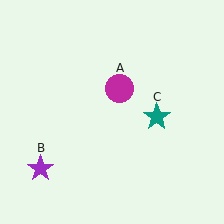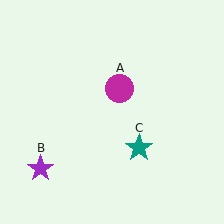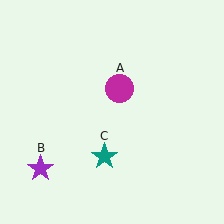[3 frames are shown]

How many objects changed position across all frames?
1 object changed position: teal star (object C).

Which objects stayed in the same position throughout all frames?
Magenta circle (object A) and purple star (object B) remained stationary.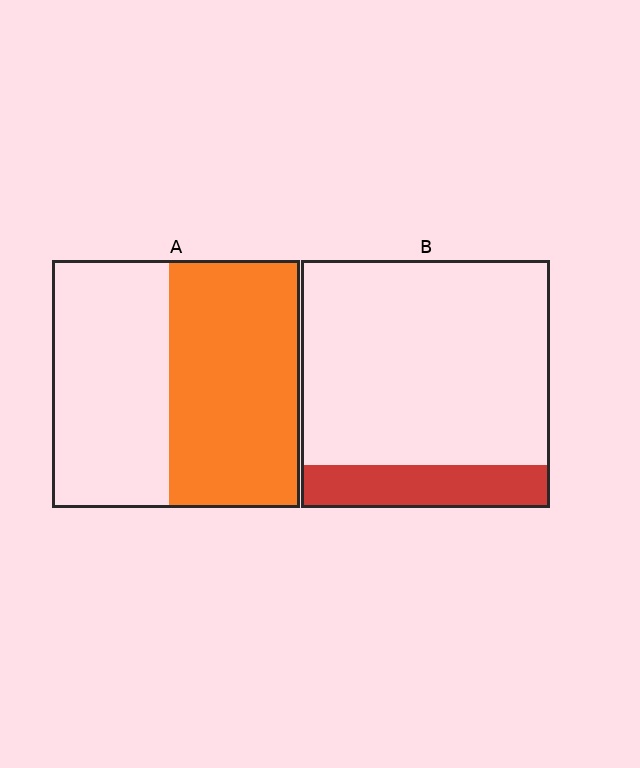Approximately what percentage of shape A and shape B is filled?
A is approximately 55% and B is approximately 15%.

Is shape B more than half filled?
No.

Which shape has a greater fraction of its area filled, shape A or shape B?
Shape A.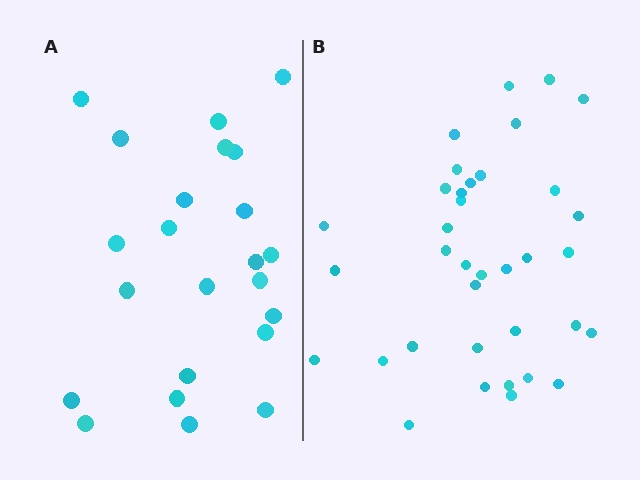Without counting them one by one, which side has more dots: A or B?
Region B (the right region) has more dots.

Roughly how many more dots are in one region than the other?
Region B has approximately 15 more dots than region A.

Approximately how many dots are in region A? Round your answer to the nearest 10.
About 20 dots. (The exact count is 23, which rounds to 20.)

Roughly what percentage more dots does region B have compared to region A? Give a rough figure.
About 55% more.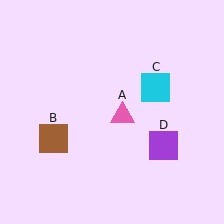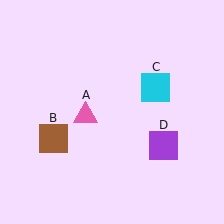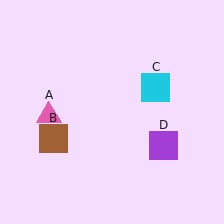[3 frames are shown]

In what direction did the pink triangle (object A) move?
The pink triangle (object A) moved left.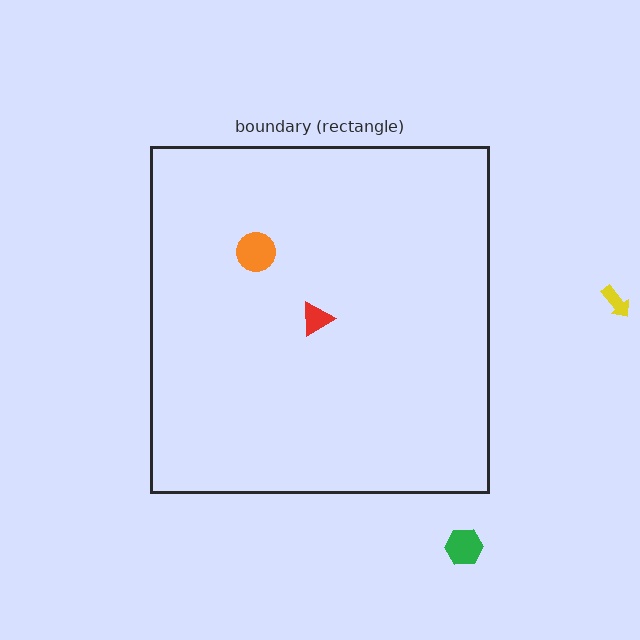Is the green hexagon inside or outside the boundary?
Outside.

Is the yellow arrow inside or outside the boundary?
Outside.